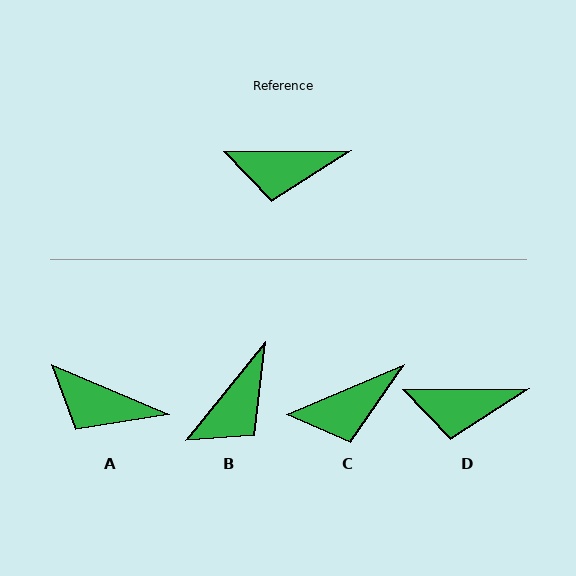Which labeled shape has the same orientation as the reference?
D.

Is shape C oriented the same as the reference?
No, it is off by about 22 degrees.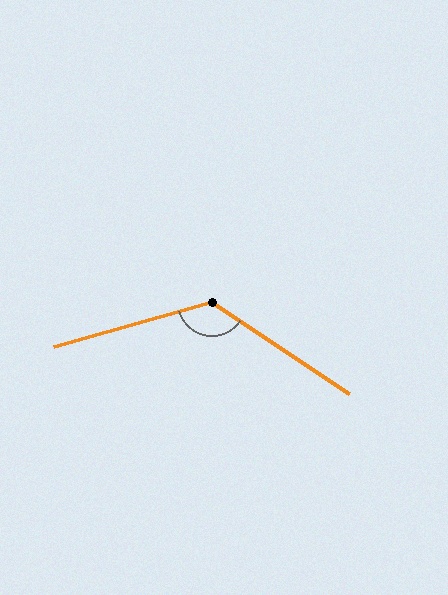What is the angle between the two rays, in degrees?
Approximately 131 degrees.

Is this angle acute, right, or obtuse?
It is obtuse.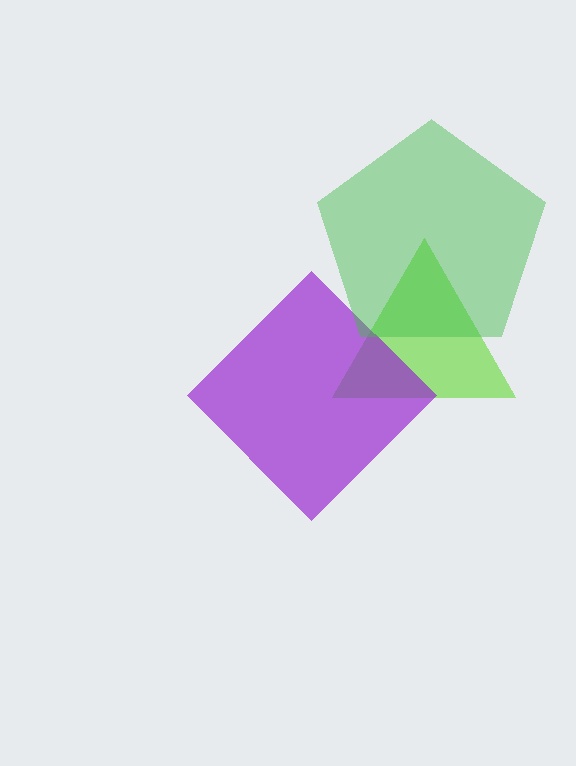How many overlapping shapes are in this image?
There are 3 overlapping shapes in the image.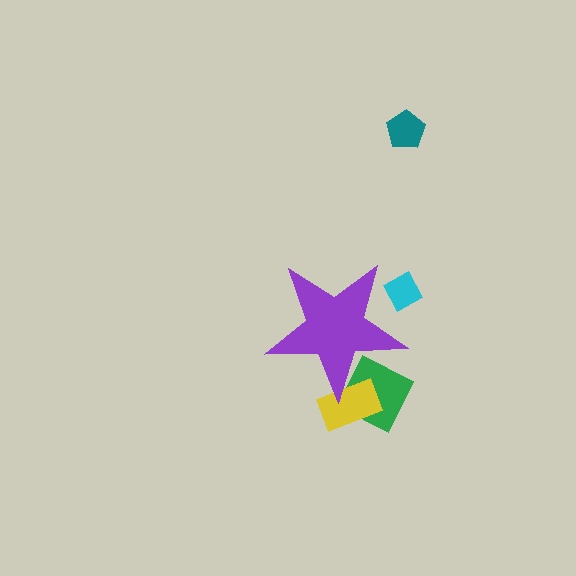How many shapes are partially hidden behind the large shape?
3 shapes are partially hidden.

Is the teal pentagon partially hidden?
No, the teal pentagon is fully visible.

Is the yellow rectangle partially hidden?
Yes, the yellow rectangle is partially hidden behind the purple star.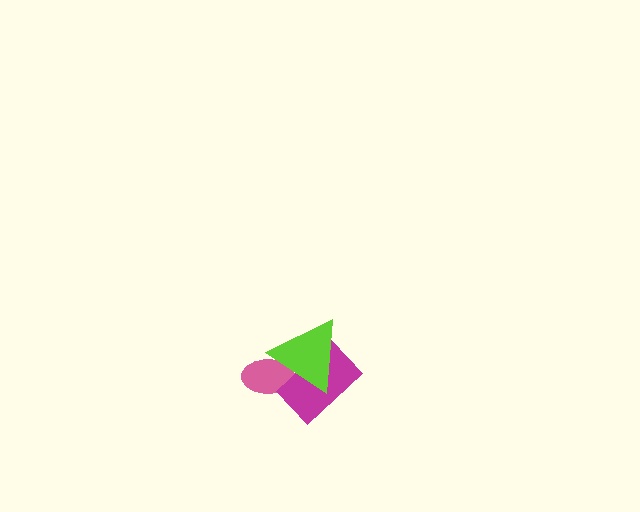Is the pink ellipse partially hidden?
Yes, it is partially covered by another shape.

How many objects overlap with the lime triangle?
2 objects overlap with the lime triangle.